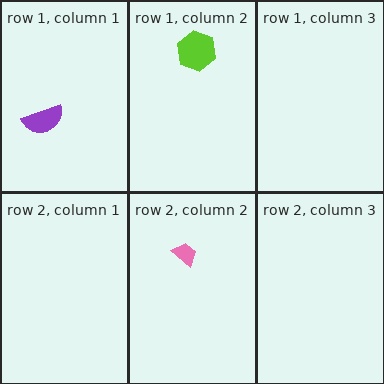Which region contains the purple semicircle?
The row 1, column 1 region.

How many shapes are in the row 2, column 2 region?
1.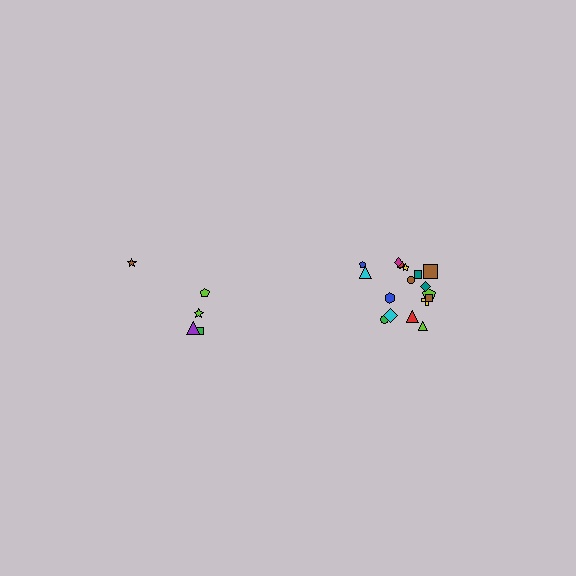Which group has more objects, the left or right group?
The right group.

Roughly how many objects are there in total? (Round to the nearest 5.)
Roughly 25 objects in total.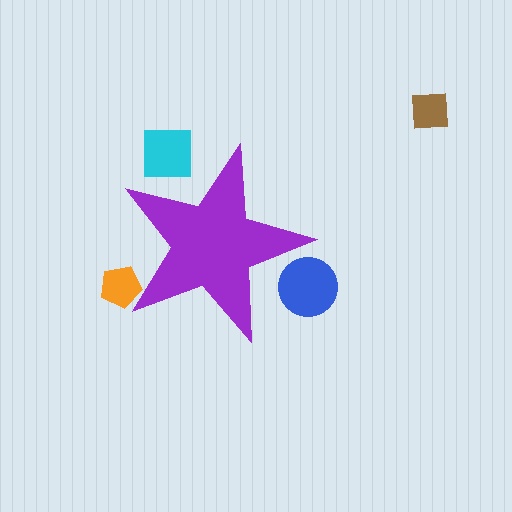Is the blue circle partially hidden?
Yes, the blue circle is partially hidden behind the purple star.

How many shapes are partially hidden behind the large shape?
3 shapes are partially hidden.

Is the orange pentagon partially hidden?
Yes, the orange pentagon is partially hidden behind the purple star.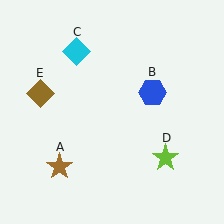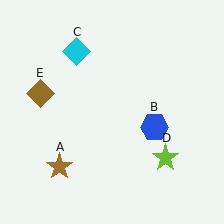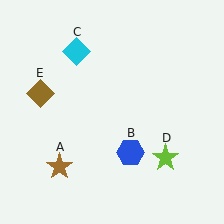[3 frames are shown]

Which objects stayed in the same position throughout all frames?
Brown star (object A) and cyan diamond (object C) and lime star (object D) and brown diamond (object E) remained stationary.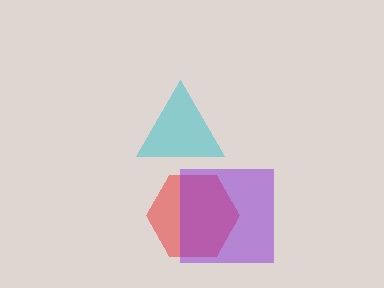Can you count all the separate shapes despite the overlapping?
Yes, there are 3 separate shapes.